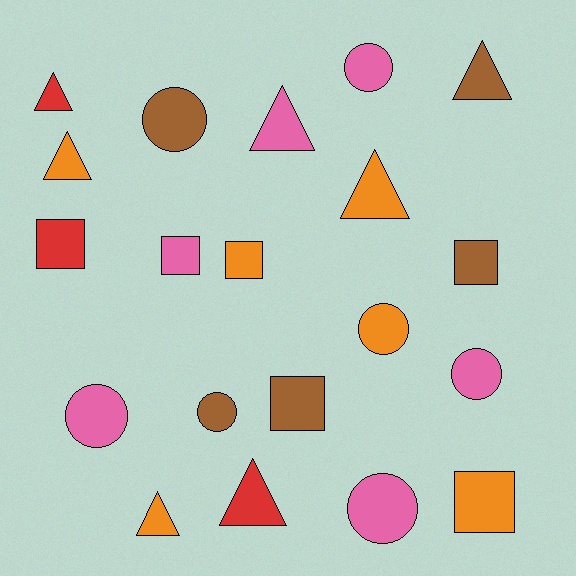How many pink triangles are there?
There is 1 pink triangle.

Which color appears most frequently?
Orange, with 6 objects.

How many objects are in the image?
There are 20 objects.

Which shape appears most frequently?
Triangle, with 7 objects.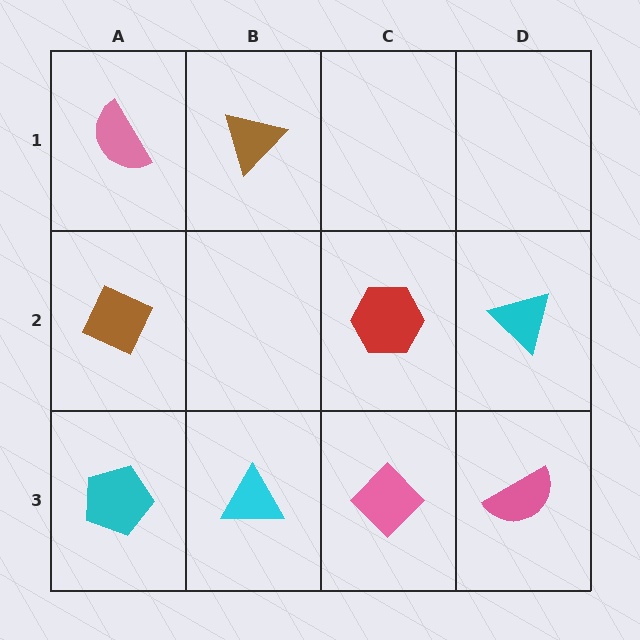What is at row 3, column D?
A pink semicircle.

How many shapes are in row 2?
3 shapes.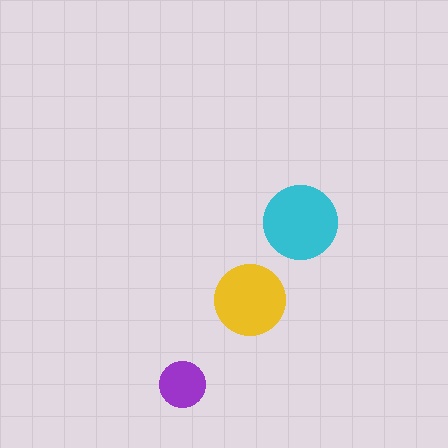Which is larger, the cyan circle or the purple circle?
The cyan one.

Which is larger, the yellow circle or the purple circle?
The yellow one.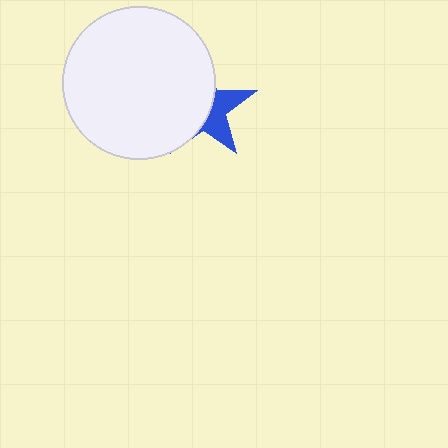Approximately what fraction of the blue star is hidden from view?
Roughly 62% of the blue star is hidden behind the white circle.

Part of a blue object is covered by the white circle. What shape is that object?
It is a star.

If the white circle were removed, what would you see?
You would see the complete blue star.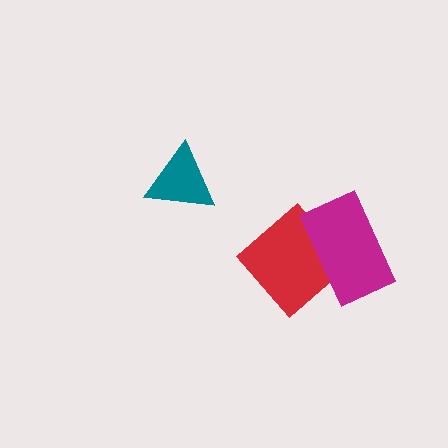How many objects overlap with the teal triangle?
0 objects overlap with the teal triangle.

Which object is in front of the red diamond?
The magenta rectangle is in front of the red diamond.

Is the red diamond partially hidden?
Yes, it is partially covered by another shape.